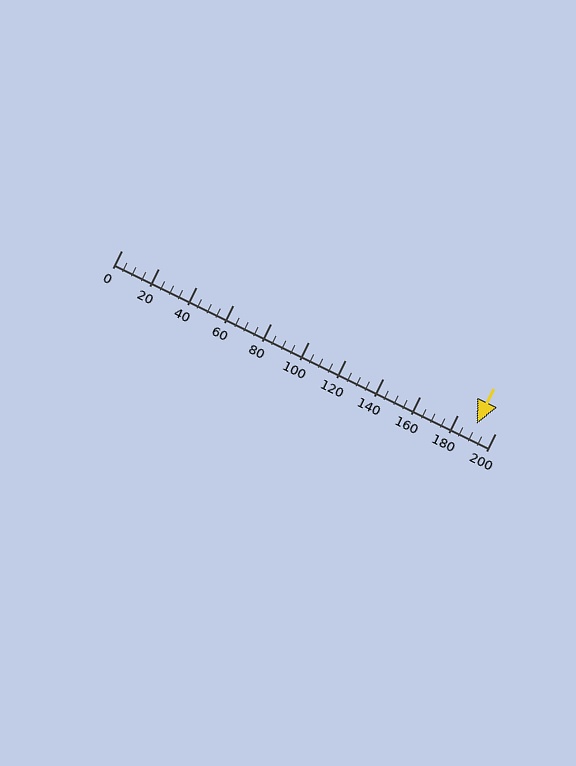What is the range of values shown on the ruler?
The ruler shows values from 0 to 200.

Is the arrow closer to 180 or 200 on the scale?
The arrow is closer to 200.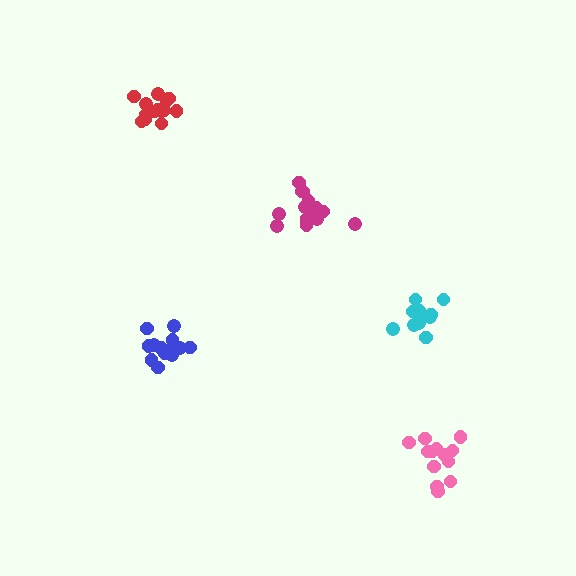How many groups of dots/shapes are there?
There are 5 groups.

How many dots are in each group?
Group 1: 13 dots, Group 2: 16 dots, Group 3: 14 dots, Group 4: 14 dots, Group 5: 14 dots (71 total).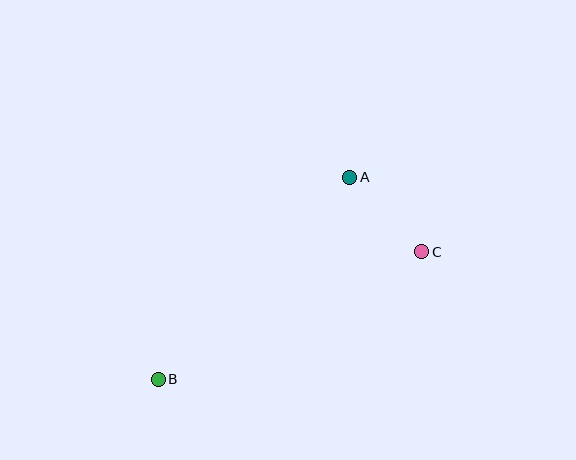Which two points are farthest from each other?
Points B and C are farthest from each other.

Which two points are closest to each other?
Points A and C are closest to each other.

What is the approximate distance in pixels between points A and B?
The distance between A and B is approximately 278 pixels.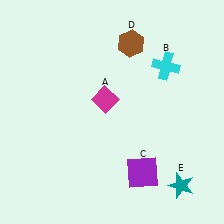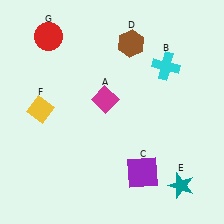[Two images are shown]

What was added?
A yellow diamond (F), a red circle (G) were added in Image 2.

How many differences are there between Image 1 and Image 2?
There are 2 differences between the two images.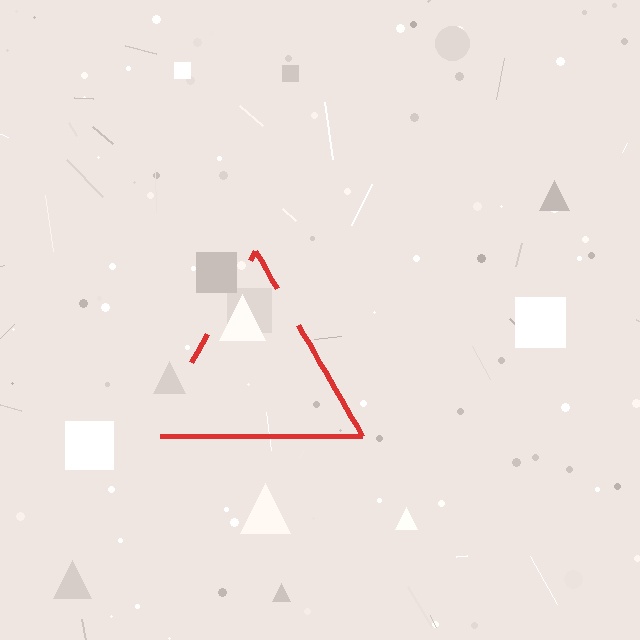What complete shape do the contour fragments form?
The contour fragments form a triangle.